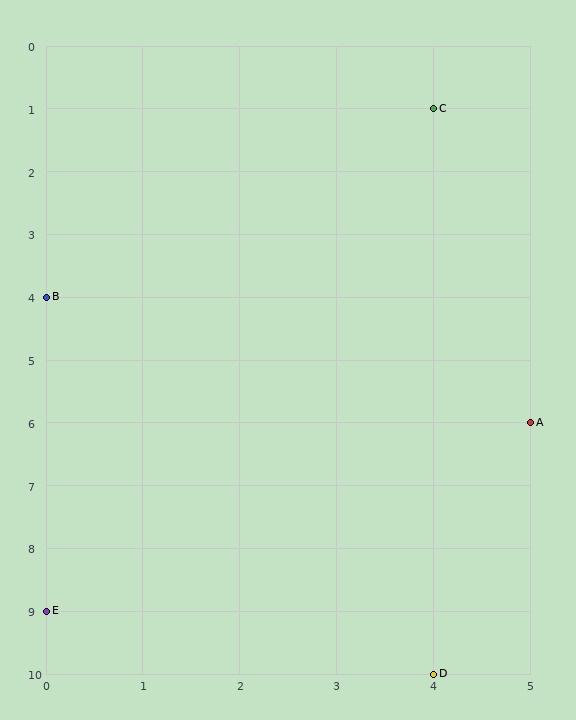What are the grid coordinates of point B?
Point B is at grid coordinates (0, 4).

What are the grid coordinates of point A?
Point A is at grid coordinates (5, 6).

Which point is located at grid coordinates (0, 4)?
Point B is at (0, 4).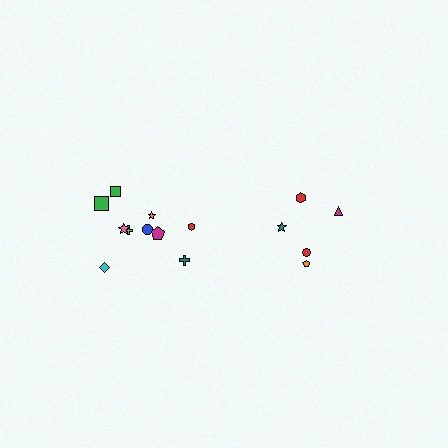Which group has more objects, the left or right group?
The left group.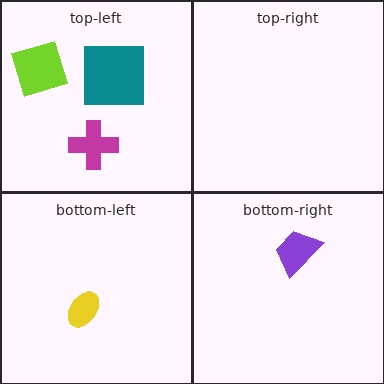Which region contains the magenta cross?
The top-left region.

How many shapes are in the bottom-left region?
1.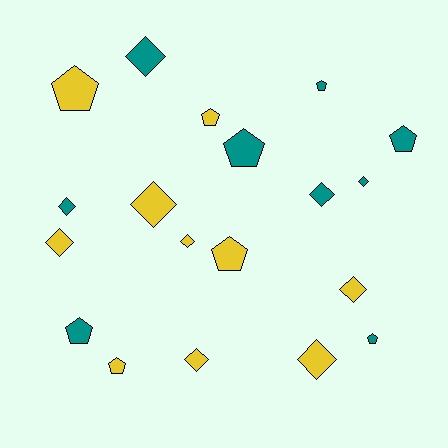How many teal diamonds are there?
There are 4 teal diamonds.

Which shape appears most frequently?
Diamond, with 10 objects.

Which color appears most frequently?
Yellow, with 10 objects.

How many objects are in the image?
There are 19 objects.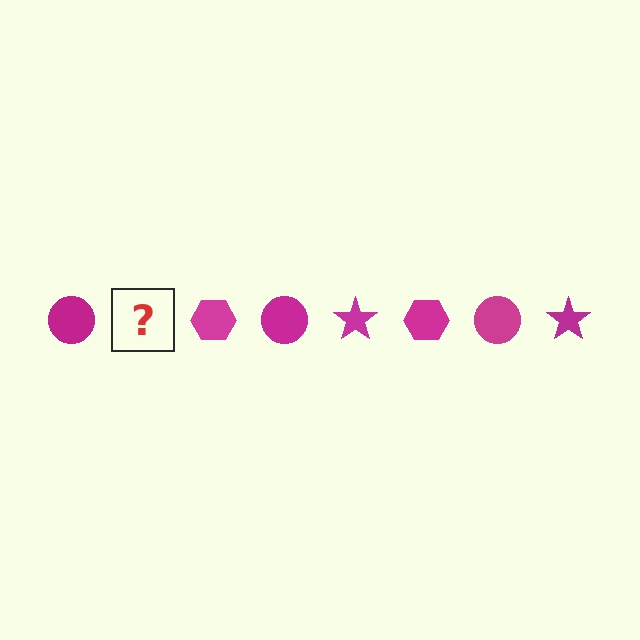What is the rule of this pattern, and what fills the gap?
The rule is that the pattern cycles through circle, star, hexagon shapes in magenta. The gap should be filled with a magenta star.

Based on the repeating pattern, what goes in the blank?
The blank should be a magenta star.